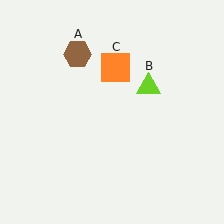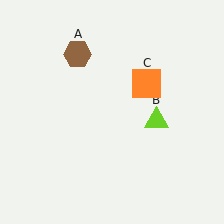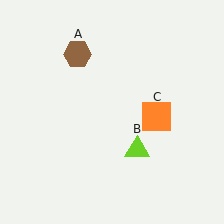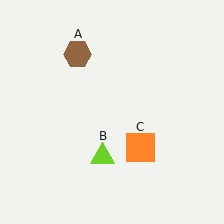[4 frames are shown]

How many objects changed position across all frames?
2 objects changed position: lime triangle (object B), orange square (object C).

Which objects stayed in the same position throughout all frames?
Brown hexagon (object A) remained stationary.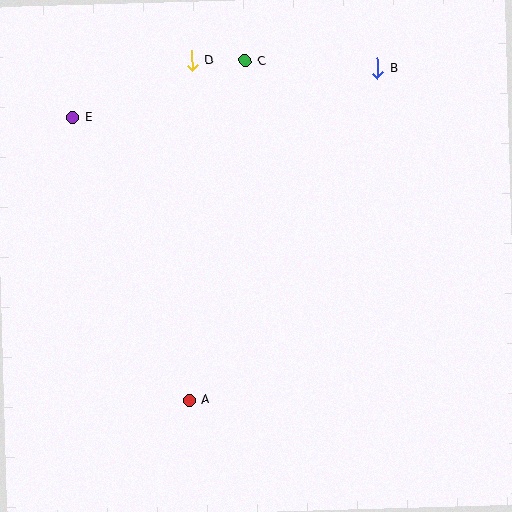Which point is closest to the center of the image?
Point A at (189, 400) is closest to the center.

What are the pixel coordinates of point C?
Point C is at (245, 61).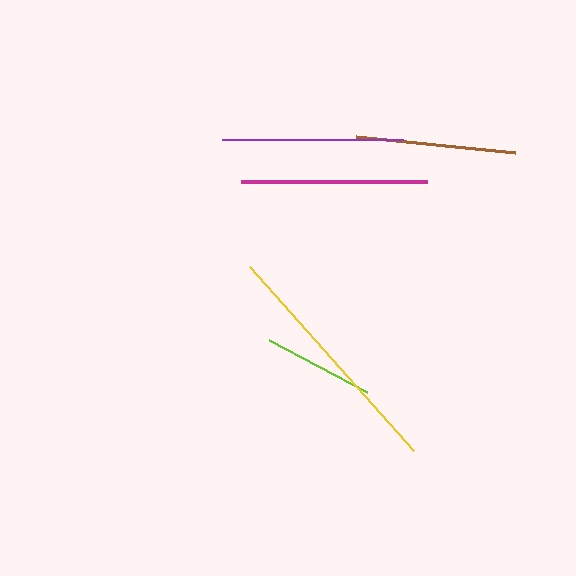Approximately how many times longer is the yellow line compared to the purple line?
The yellow line is approximately 1.4 times the length of the purple line.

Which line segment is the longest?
The yellow line is the longest at approximately 247 pixels.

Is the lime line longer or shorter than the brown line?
The brown line is longer than the lime line.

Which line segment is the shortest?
The lime line is the shortest at approximately 111 pixels.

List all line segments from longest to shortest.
From longest to shortest: yellow, magenta, purple, brown, lime.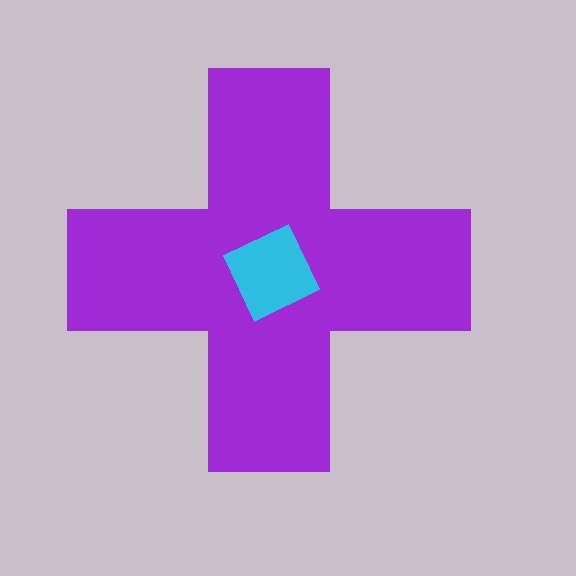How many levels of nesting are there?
2.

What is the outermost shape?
The purple cross.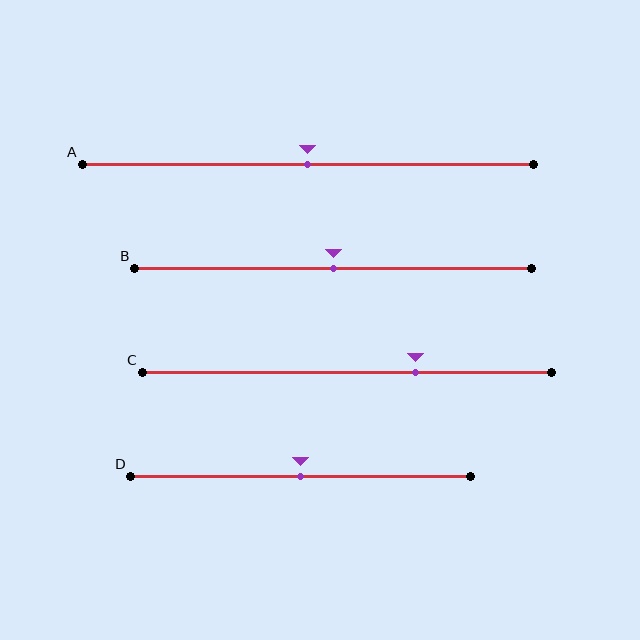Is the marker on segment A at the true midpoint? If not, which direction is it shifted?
Yes, the marker on segment A is at the true midpoint.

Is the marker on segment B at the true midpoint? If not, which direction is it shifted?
Yes, the marker on segment B is at the true midpoint.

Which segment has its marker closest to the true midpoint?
Segment A has its marker closest to the true midpoint.